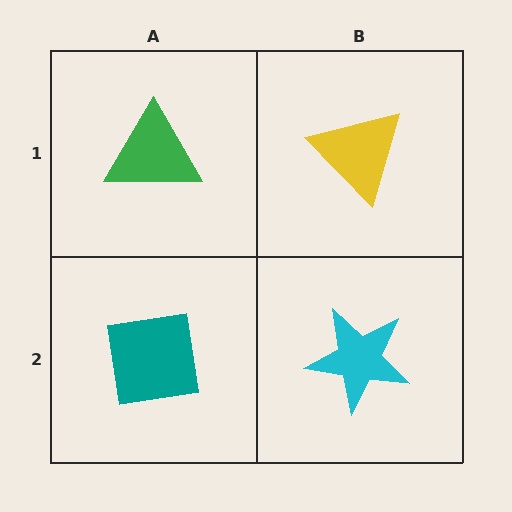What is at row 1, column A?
A green triangle.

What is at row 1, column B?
A yellow triangle.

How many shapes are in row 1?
2 shapes.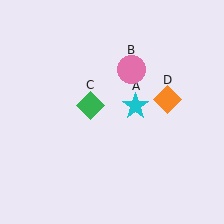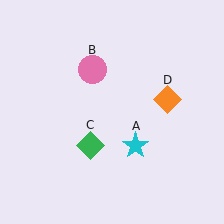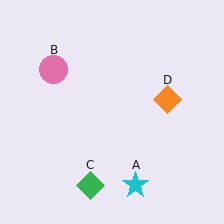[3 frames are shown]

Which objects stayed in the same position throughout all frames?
Orange diamond (object D) remained stationary.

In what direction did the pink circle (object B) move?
The pink circle (object B) moved left.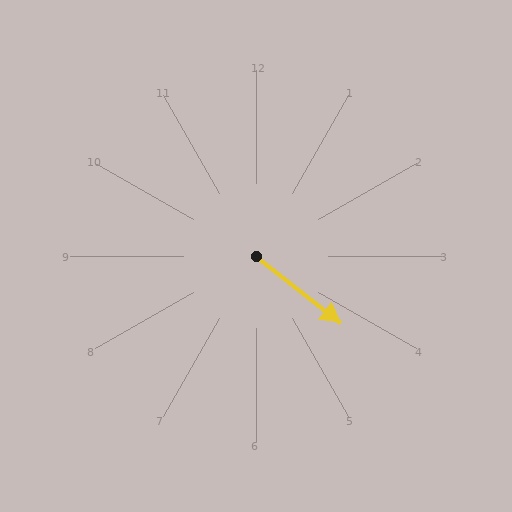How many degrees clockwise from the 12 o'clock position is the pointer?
Approximately 128 degrees.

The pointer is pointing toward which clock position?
Roughly 4 o'clock.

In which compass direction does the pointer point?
Southeast.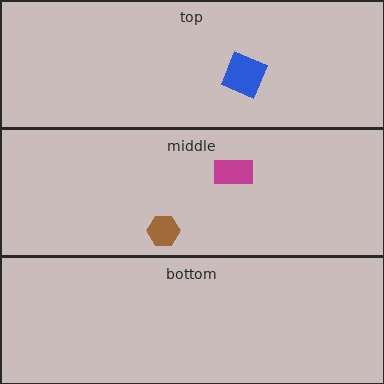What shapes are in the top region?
The blue square.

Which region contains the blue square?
The top region.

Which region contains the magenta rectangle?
The middle region.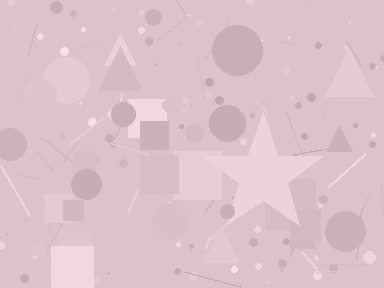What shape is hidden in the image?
A star is hidden in the image.